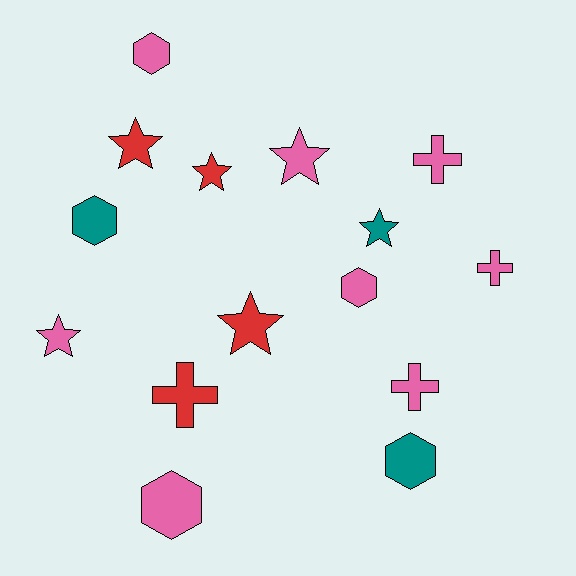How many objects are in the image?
There are 15 objects.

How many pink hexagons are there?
There are 3 pink hexagons.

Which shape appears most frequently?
Star, with 6 objects.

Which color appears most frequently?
Pink, with 8 objects.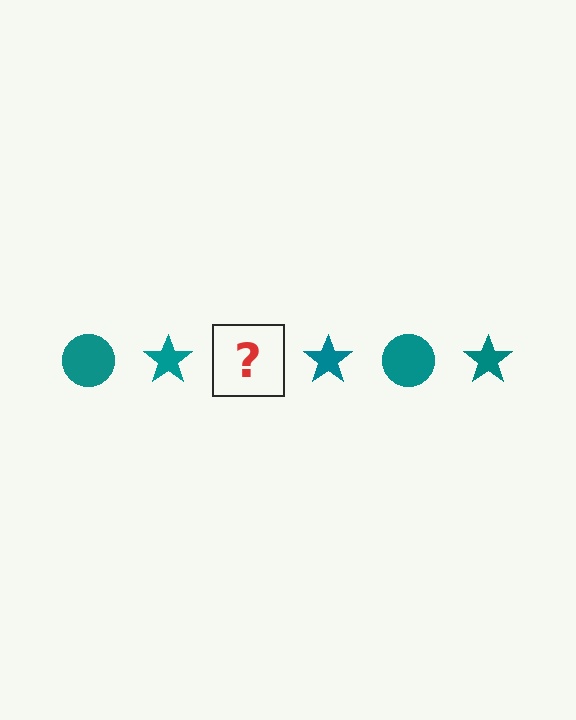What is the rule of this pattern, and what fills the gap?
The rule is that the pattern cycles through circle, star shapes in teal. The gap should be filled with a teal circle.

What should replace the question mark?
The question mark should be replaced with a teal circle.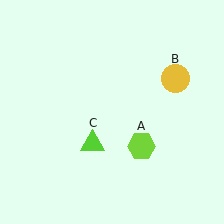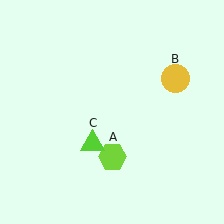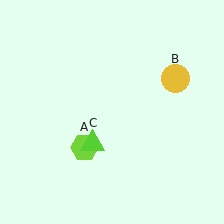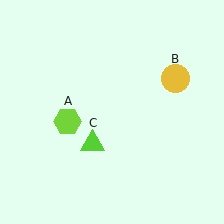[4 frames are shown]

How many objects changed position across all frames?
1 object changed position: lime hexagon (object A).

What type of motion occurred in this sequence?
The lime hexagon (object A) rotated clockwise around the center of the scene.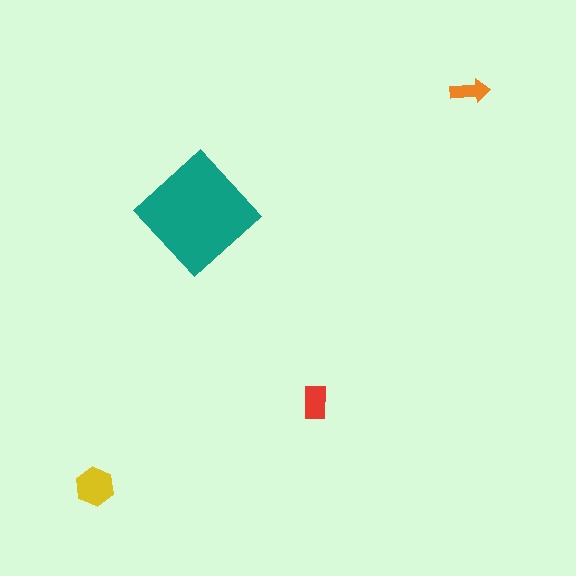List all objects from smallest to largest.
The orange arrow, the red rectangle, the yellow hexagon, the teal diamond.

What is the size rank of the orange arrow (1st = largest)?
4th.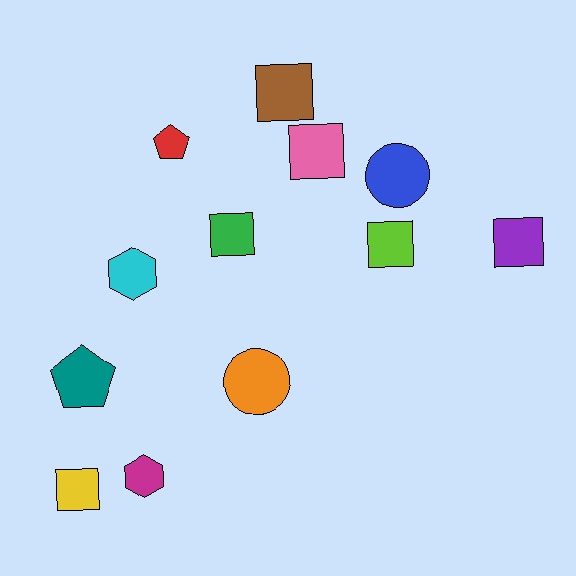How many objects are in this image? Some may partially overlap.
There are 12 objects.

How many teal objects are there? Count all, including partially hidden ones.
There is 1 teal object.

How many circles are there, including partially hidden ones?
There are 2 circles.